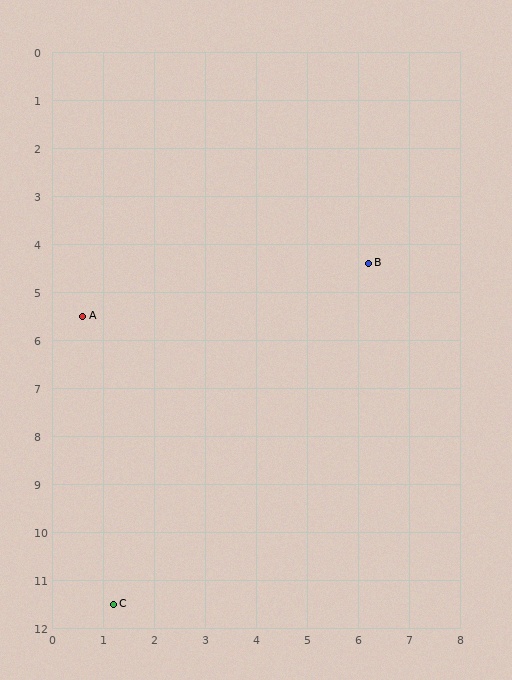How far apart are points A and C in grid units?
Points A and C are about 6.0 grid units apart.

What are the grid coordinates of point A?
Point A is at approximately (0.6, 5.5).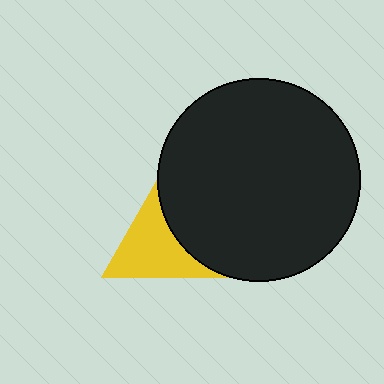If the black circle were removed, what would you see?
You would see the complete yellow triangle.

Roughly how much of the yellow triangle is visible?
About half of it is visible (roughly 63%).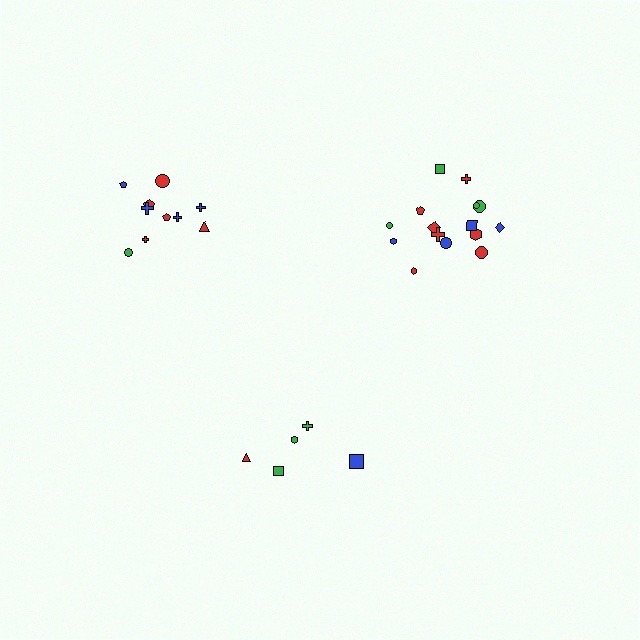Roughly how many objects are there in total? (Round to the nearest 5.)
Roughly 30 objects in total.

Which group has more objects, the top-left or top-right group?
The top-right group.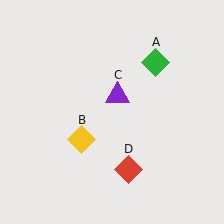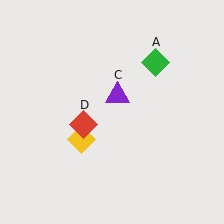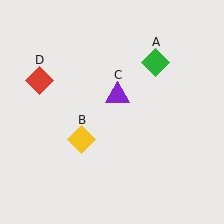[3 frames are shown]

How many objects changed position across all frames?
1 object changed position: red diamond (object D).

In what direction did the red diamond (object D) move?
The red diamond (object D) moved up and to the left.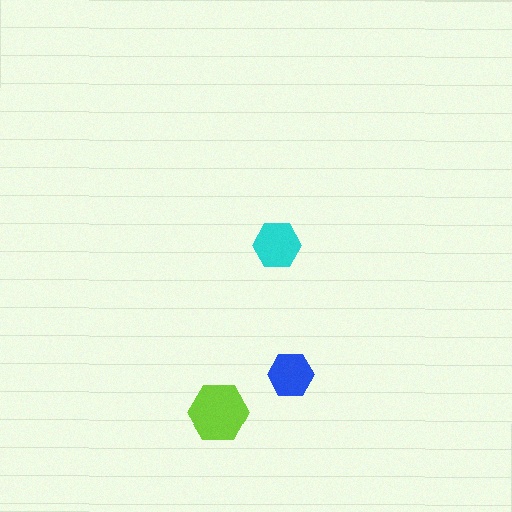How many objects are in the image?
There are 3 objects in the image.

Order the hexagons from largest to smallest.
the lime one, the cyan one, the blue one.